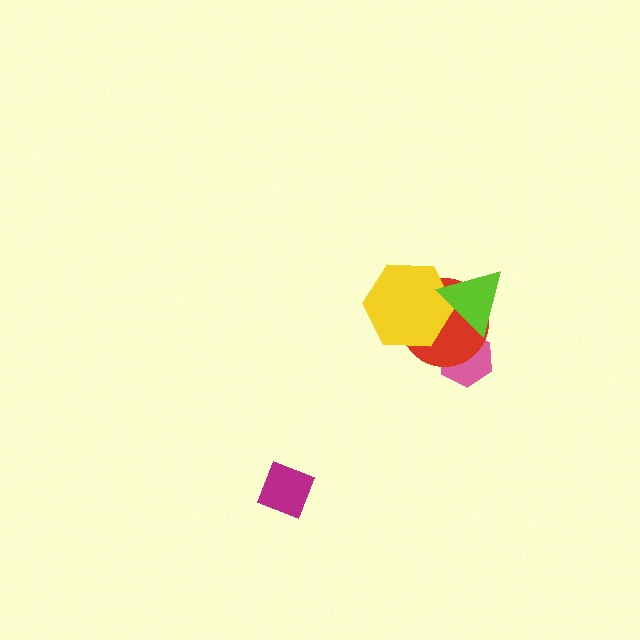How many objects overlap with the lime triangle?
3 objects overlap with the lime triangle.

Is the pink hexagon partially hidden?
Yes, it is partially covered by another shape.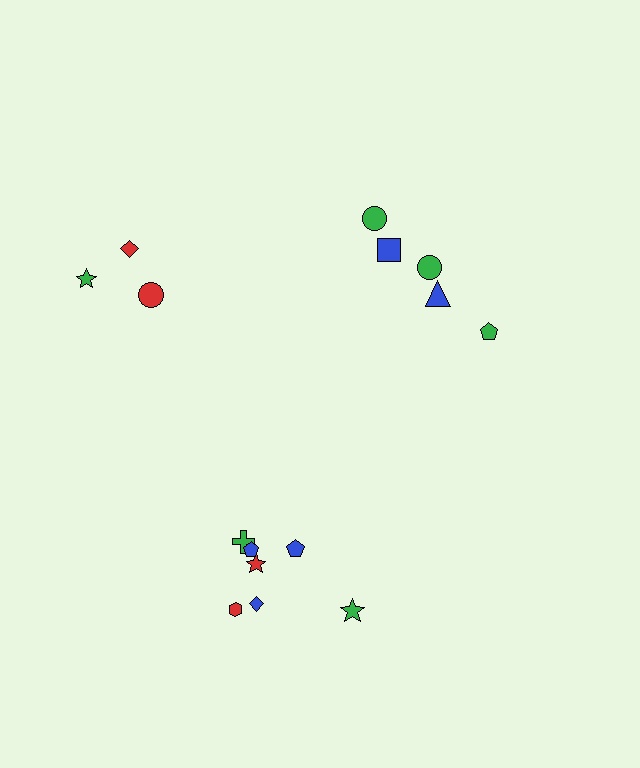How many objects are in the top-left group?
There are 3 objects.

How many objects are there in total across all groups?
There are 15 objects.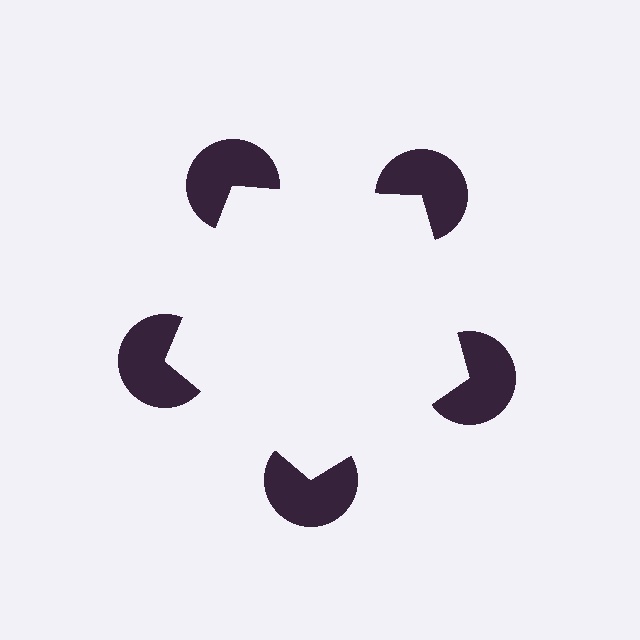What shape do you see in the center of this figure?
An illusory pentagon — its edges are inferred from the aligned wedge cuts in the pac-man discs, not physically drawn.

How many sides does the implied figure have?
5 sides.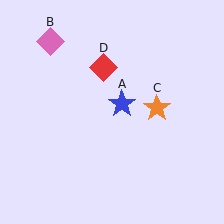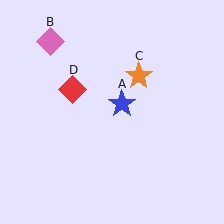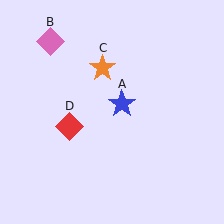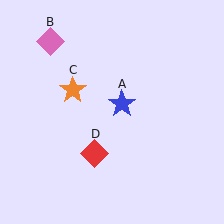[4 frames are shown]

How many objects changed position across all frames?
2 objects changed position: orange star (object C), red diamond (object D).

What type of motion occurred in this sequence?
The orange star (object C), red diamond (object D) rotated counterclockwise around the center of the scene.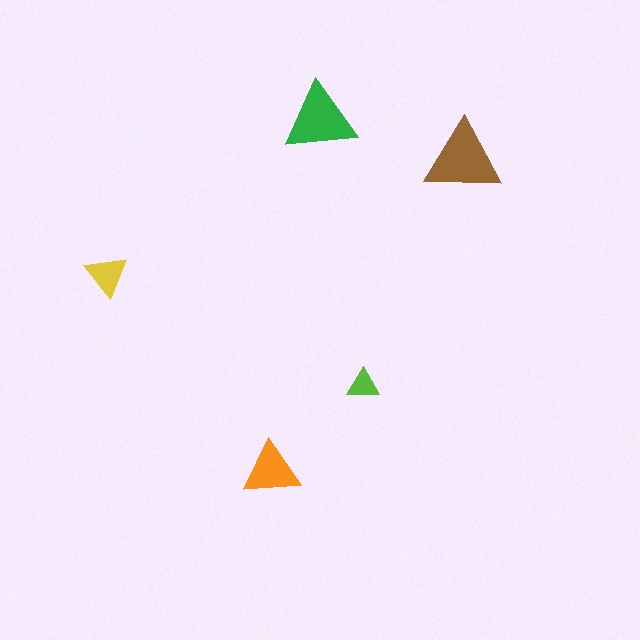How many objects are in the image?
There are 5 objects in the image.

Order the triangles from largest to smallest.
the brown one, the green one, the orange one, the yellow one, the lime one.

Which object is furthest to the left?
The yellow triangle is leftmost.